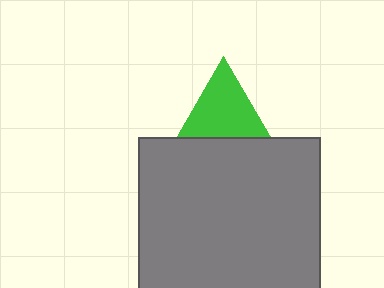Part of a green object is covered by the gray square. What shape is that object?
It is a triangle.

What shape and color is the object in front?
The object in front is a gray square.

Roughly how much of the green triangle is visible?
About half of it is visible (roughly 45%).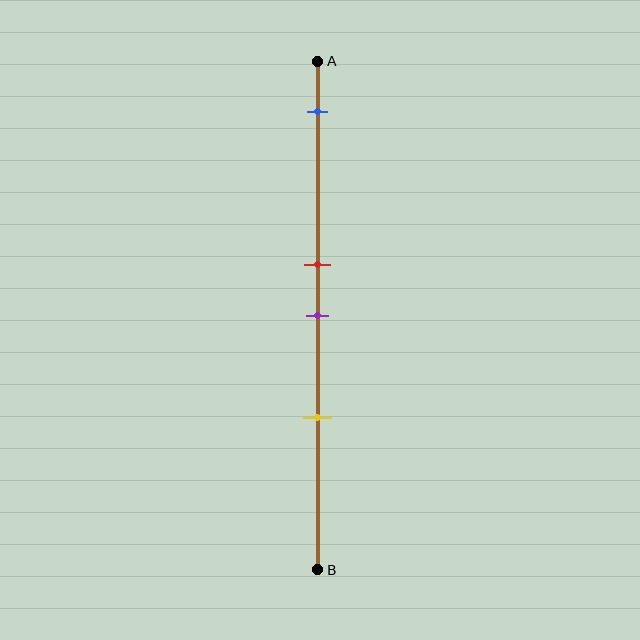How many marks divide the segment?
There are 4 marks dividing the segment.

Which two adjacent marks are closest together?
The red and purple marks are the closest adjacent pair.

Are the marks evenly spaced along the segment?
No, the marks are not evenly spaced.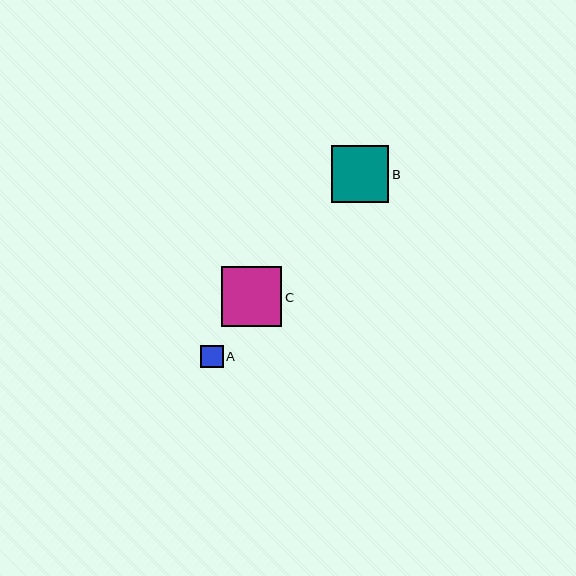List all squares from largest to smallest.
From largest to smallest: C, B, A.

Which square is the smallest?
Square A is the smallest with a size of approximately 23 pixels.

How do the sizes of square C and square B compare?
Square C and square B are approximately the same size.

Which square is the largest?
Square C is the largest with a size of approximately 60 pixels.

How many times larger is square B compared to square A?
Square B is approximately 2.5 times the size of square A.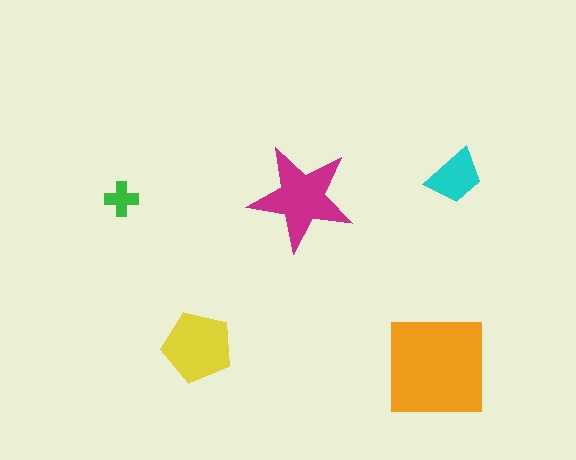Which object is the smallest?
The green cross.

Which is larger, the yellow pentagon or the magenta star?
The magenta star.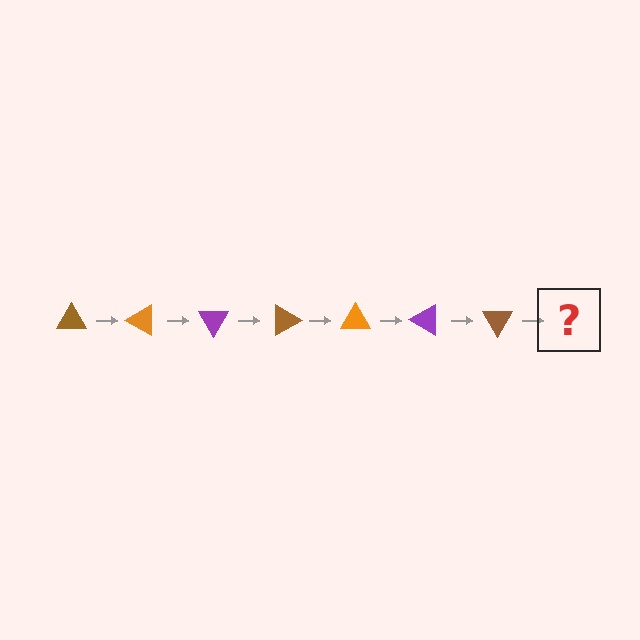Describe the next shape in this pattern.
It should be an orange triangle, rotated 210 degrees from the start.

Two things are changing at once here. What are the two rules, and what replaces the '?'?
The two rules are that it rotates 30 degrees each step and the color cycles through brown, orange, and purple. The '?' should be an orange triangle, rotated 210 degrees from the start.